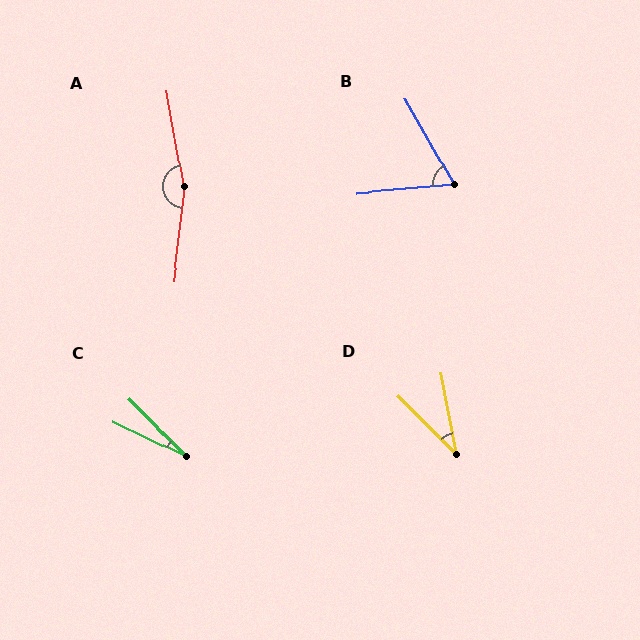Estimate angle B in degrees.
Approximately 65 degrees.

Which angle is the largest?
A, at approximately 163 degrees.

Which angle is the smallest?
C, at approximately 20 degrees.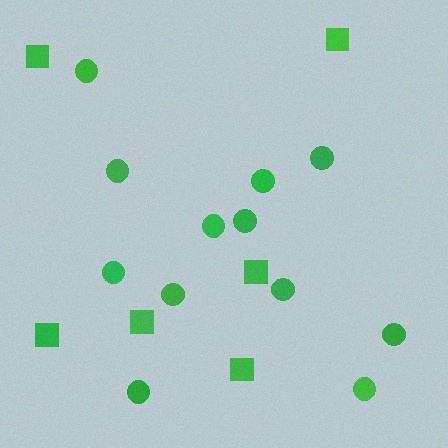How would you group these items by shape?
There are 2 groups: one group of squares (6) and one group of circles (12).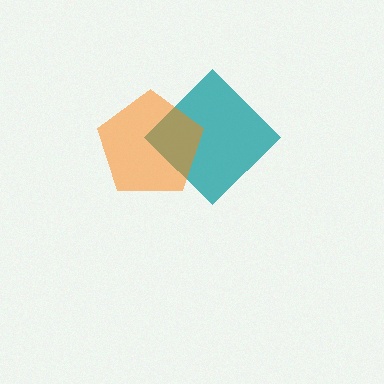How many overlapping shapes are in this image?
There are 2 overlapping shapes in the image.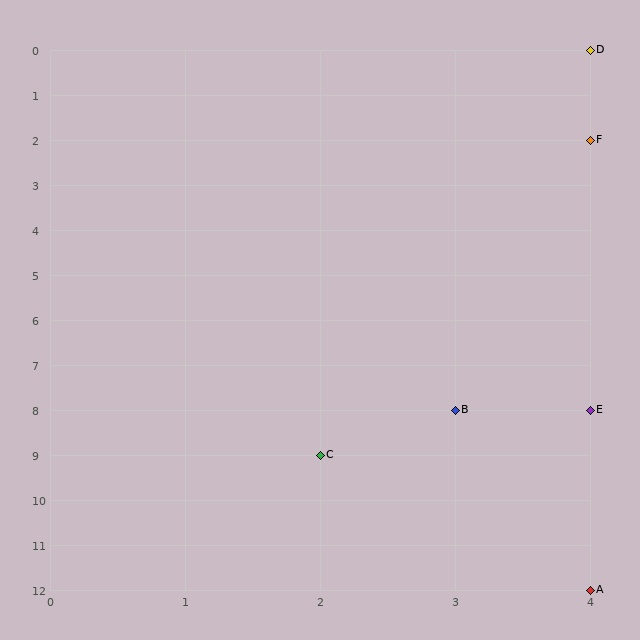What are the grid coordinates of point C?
Point C is at grid coordinates (2, 9).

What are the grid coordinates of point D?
Point D is at grid coordinates (4, 0).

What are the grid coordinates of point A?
Point A is at grid coordinates (4, 12).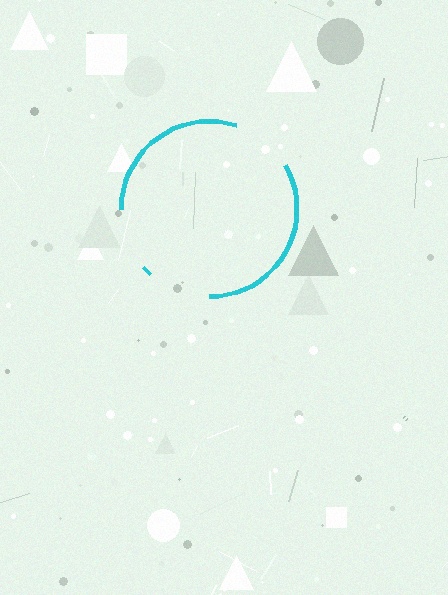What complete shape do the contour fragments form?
The contour fragments form a circle.